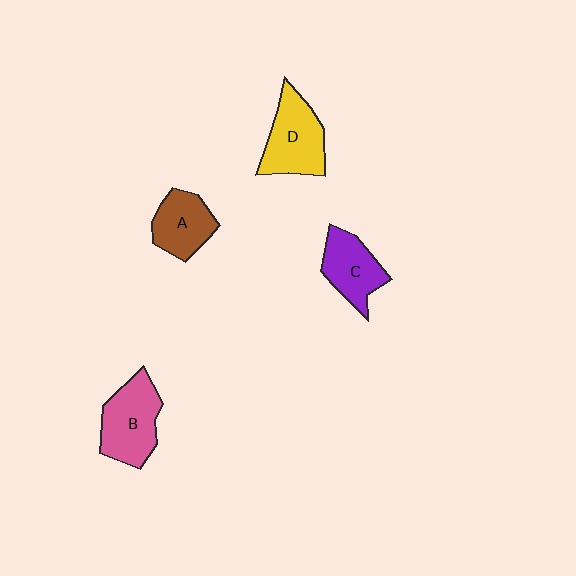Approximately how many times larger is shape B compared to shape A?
Approximately 1.3 times.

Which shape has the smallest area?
Shape A (brown).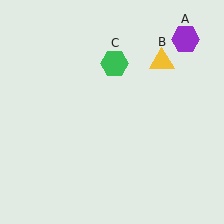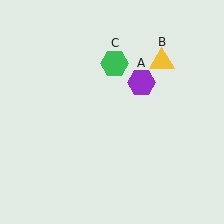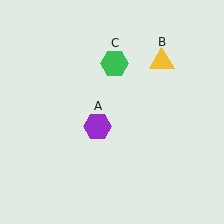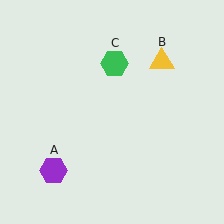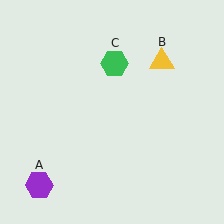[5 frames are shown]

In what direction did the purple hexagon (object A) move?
The purple hexagon (object A) moved down and to the left.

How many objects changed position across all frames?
1 object changed position: purple hexagon (object A).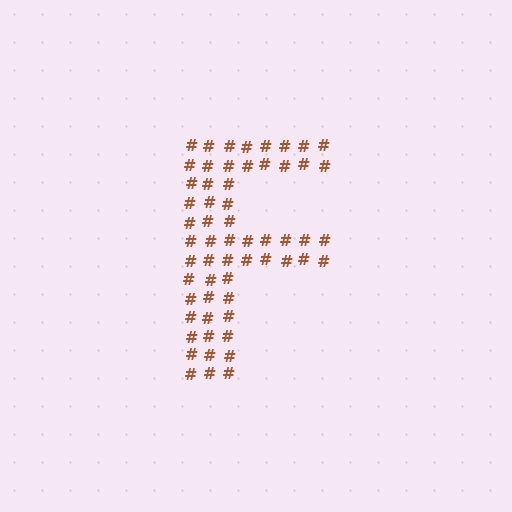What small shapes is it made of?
It is made of small hash symbols.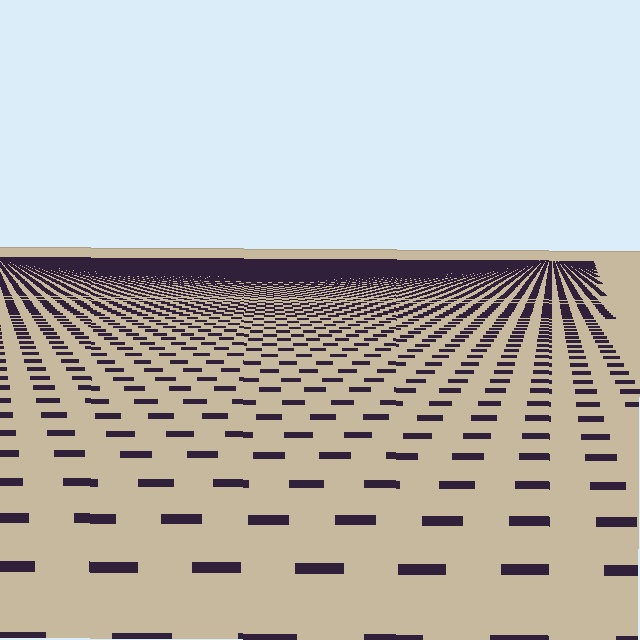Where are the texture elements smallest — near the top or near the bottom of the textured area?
Near the top.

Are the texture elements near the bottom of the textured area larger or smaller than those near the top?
Larger. Near the bottom, elements are closer to the viewer and appear at a bigger on-screen size.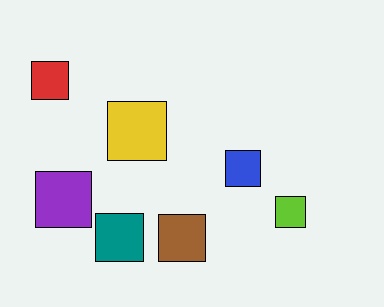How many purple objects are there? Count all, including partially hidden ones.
There is 1 purple object.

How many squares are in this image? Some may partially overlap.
There are 7 squares.